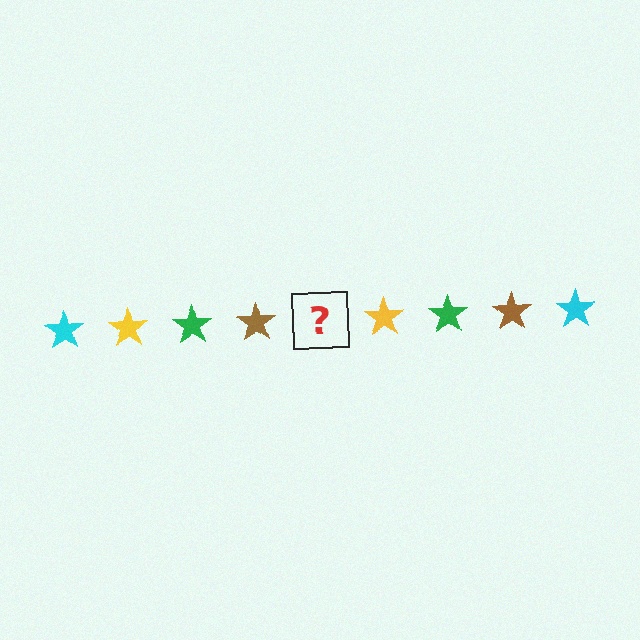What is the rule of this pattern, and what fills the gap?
The rule is that the pattern cycles through cyan, yellow, green, brown stars. The gap should be filled with a cyan star.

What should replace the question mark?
The question mark should be replaced with a cyan star.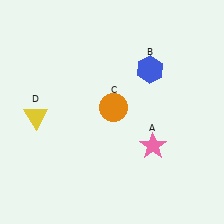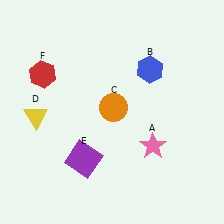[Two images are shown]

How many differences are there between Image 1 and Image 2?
There are 2 differences between the two images.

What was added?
A purple square (E), a red hexagon (F) were added in Image 2.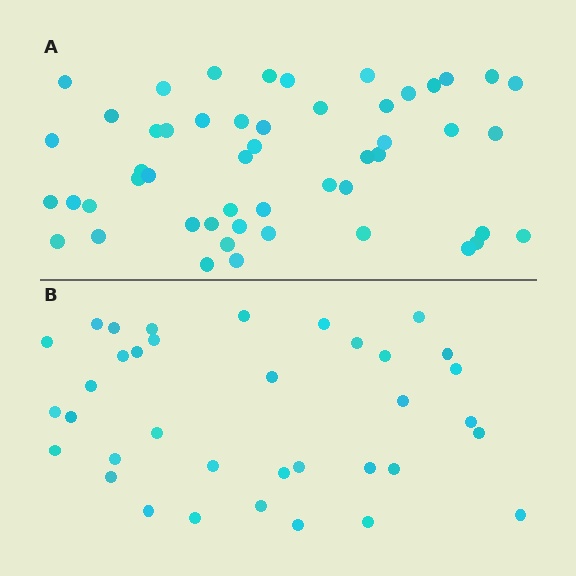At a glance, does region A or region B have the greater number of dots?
Region A (the top region) has more dots.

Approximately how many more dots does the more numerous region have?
Region A has approximately 15 more dots than region B.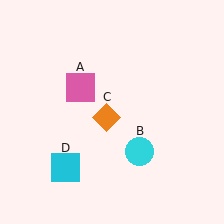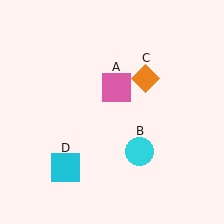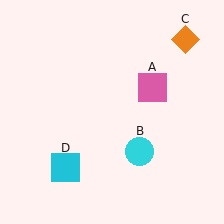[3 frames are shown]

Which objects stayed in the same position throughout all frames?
Cyan circle (object B) and cyan square (object D) remained stationary.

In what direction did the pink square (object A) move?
The pink square (object A) moved right.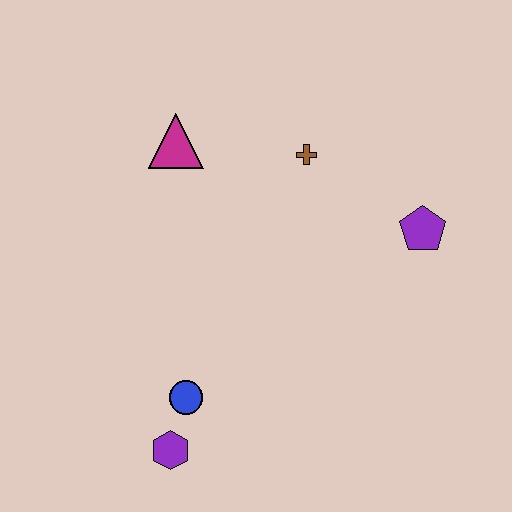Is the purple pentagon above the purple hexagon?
Yes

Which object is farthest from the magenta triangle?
The purple hexagon is farthest from the magenta triangle.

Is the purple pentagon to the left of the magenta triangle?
No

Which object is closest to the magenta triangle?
The brown cross is closest to the magenta triangle.